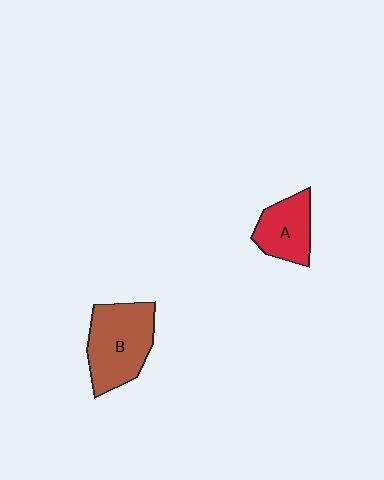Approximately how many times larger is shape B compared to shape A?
Approximately 1.6 times.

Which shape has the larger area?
Shape B (brown).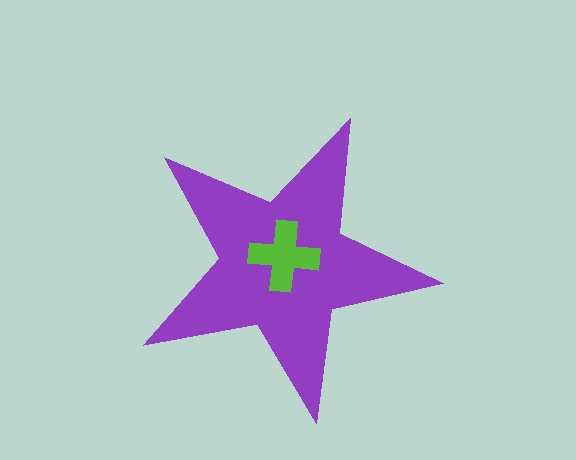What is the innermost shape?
The lime cross.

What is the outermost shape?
The purple star.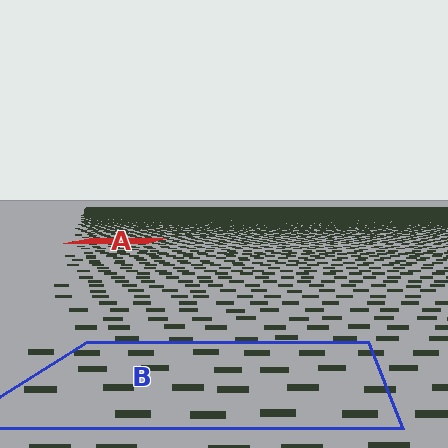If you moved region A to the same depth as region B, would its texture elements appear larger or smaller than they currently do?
They would appear larger. At a closer depth, the same texture elements are projected at a bigger on-screen size.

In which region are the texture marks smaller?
The texture marks are smaller in region A, because it is farther away.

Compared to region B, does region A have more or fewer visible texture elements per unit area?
Region A has more texture elements per unit area — they are packed more densely because it is farther away.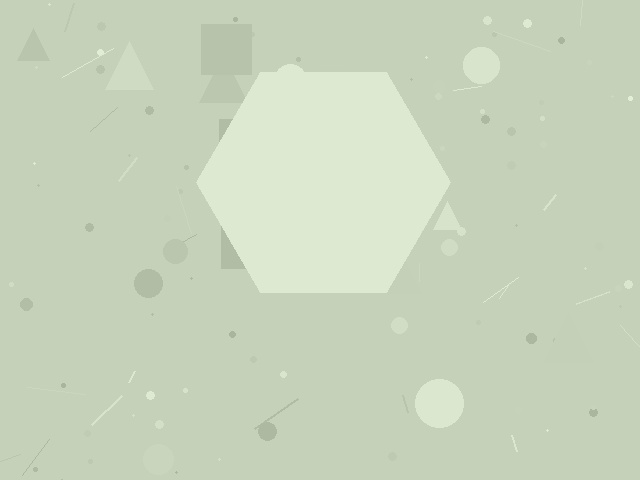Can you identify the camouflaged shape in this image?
The camouflaged shape is a hexagon.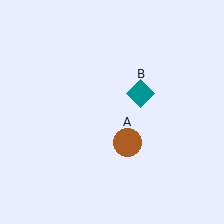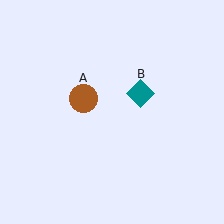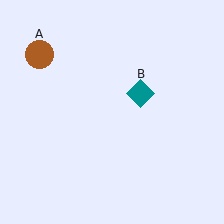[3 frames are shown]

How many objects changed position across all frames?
1 object changed position: brown circle (object A).